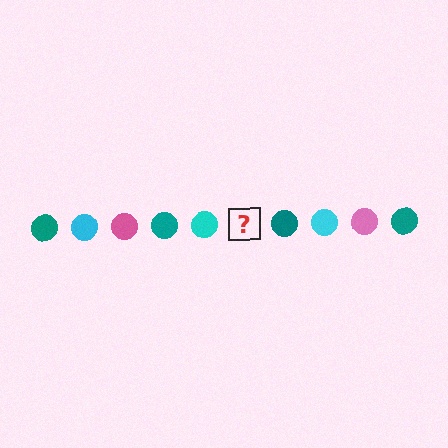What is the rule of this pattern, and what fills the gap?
The rule is that the pattern cycles through teal, cyan, pink circles. The gap should be filled with a pink circle.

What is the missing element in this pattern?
The missing element is a pink circle.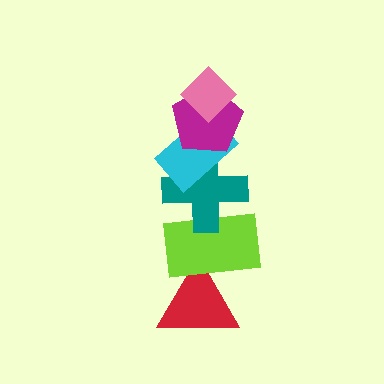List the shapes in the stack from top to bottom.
From top to bottom: the pink diamond, the magenta pentagon, the cyan rectangle, the teal cross, the lime rectangle, the red triangle.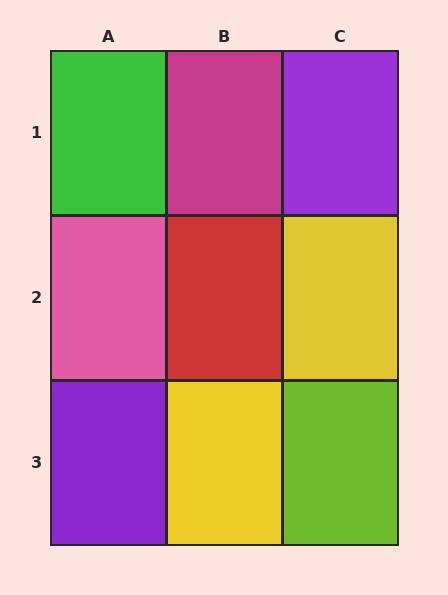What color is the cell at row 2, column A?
Pink.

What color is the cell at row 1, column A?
Green.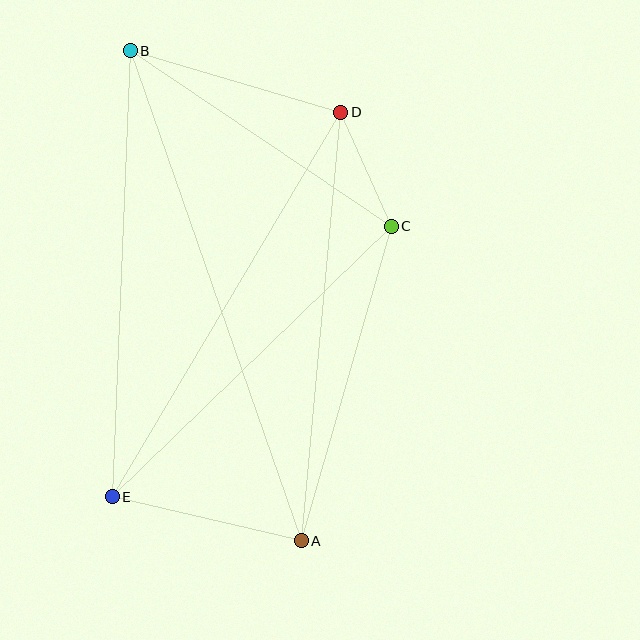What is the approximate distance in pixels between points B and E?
The distance between B and E is approximately 446 pixels.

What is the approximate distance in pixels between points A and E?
The distance between A and E is approximately 194 pixels.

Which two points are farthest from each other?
Points A and B are farthest from each other.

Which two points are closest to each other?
Points C and D are closest to each other.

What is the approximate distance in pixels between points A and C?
The distance between A and C is approximately 327 pixels.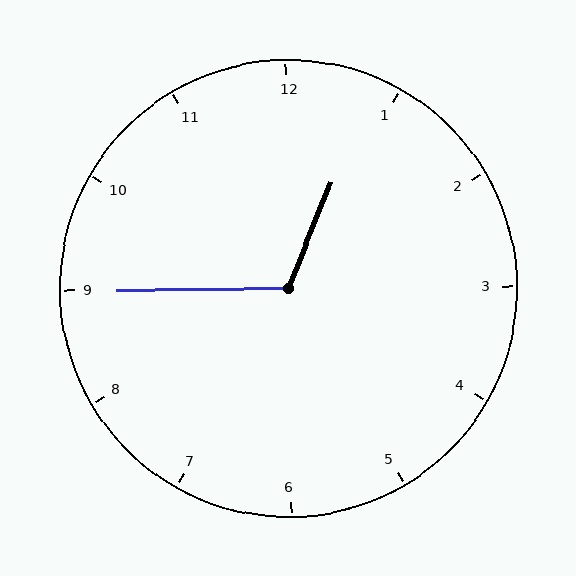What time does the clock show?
12:45.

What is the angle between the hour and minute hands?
Approximately 112 degrees.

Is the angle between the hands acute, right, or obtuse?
It is obtuse.